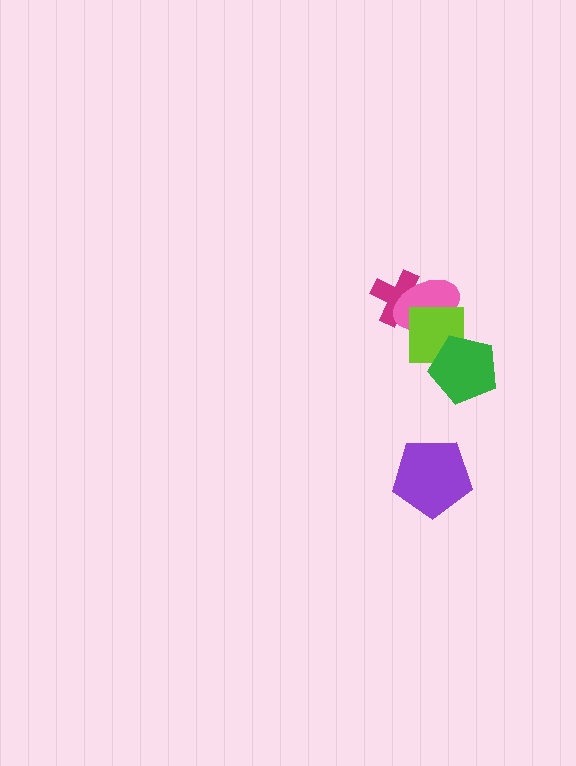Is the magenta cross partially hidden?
Yes, it is partially covered by another shape.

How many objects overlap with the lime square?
2 objects overlap with the lime square.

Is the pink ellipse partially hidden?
Yes, it is partially covered by another shape.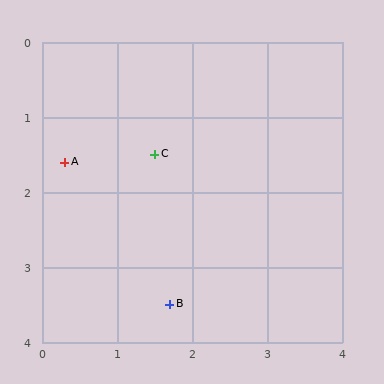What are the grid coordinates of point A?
Point A is at approximately (0.3, 1.6).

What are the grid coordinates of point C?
Point C is at approximately (1.5, 1.5).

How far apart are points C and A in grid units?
Points C and A are about 1.2 grid units apart.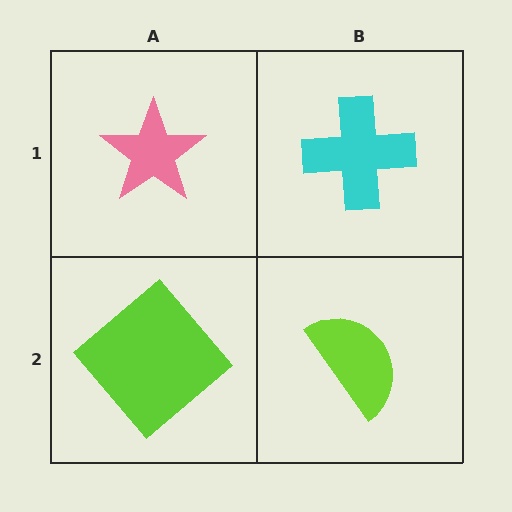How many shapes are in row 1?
2 shapes.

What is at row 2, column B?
A lime semicircle.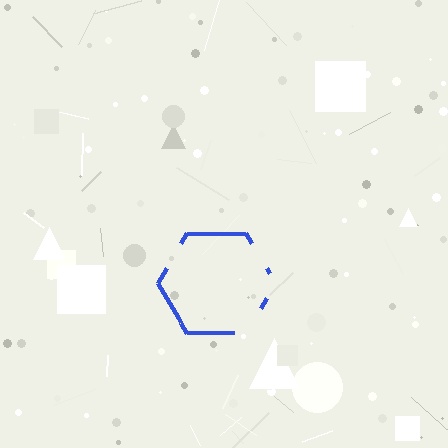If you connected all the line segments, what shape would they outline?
They would outline a hexagon.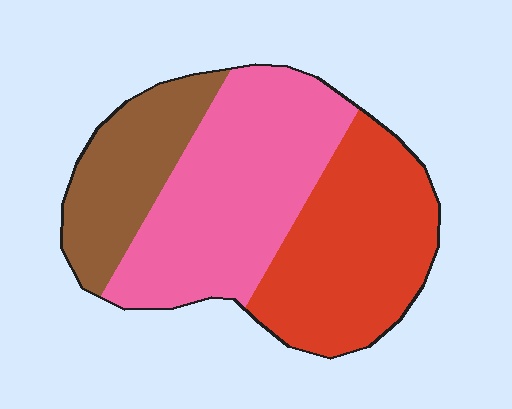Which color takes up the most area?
Pink, at roughly 40%.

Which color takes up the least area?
Brown, at roughly 20%.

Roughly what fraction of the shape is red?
Red takes up about three eighths (3/8) of the shape.